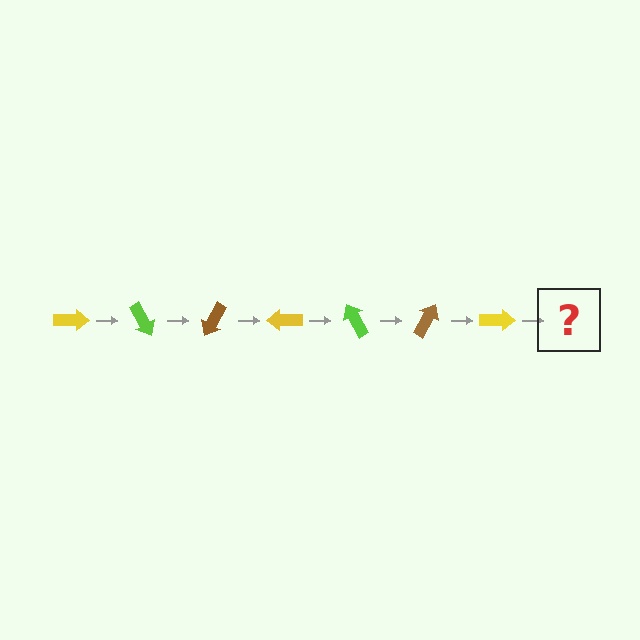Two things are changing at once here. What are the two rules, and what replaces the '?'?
The two rules are that it rotates 60 degrees each step and the color cycles through yellow, lime, and brown. The '?' should be a lime arrow, rotated 420 degrees from the start.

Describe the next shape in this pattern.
It should be a lime arrow, rotated 420 degrees from the start.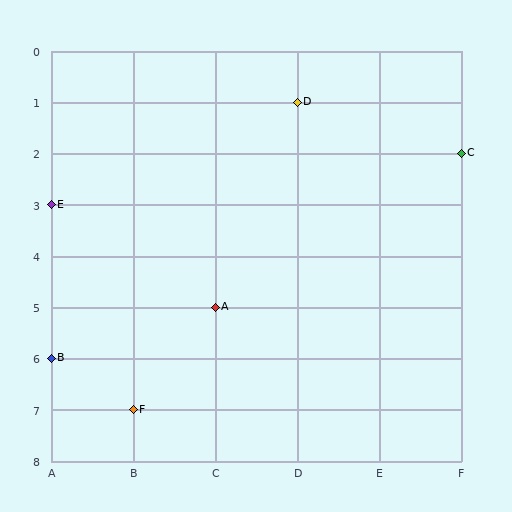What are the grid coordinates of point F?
Point F is at grid coordinates (B, 7).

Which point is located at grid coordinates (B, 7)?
Point F is at (B, 7).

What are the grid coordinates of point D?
Point D is at grid coordinates (D, 1).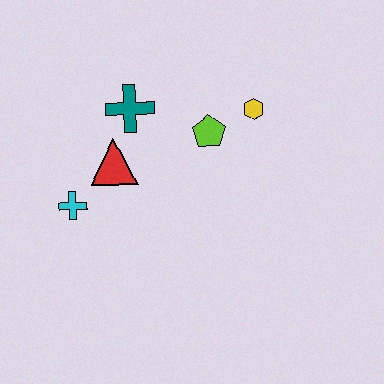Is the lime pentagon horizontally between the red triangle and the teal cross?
No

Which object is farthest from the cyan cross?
The yellow hexagon is farthest from the cyan cross.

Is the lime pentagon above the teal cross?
No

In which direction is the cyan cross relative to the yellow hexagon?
The cyan cross is to the left of the yellow hexagon.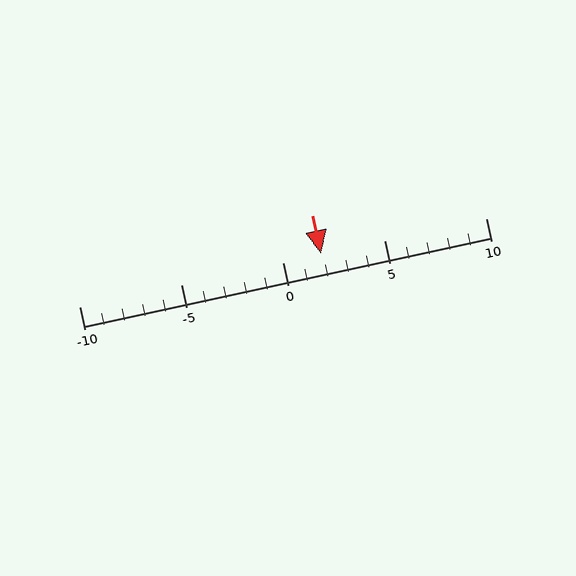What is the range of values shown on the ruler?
The ruler shows values from -10 to 10.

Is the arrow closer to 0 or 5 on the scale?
The arrow is closer to 0.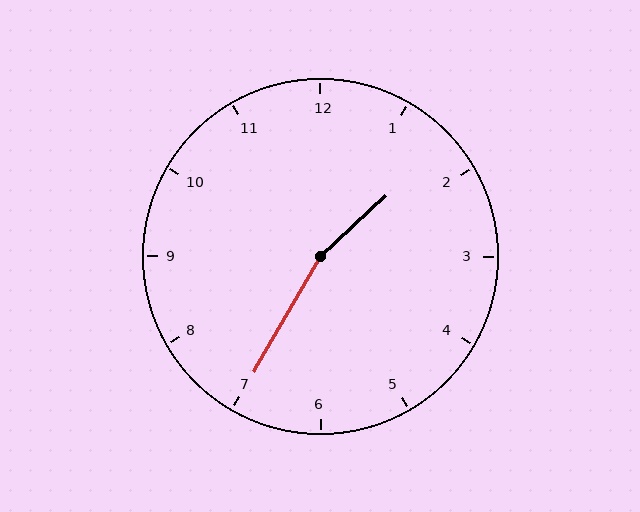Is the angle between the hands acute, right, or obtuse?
It is obtuse.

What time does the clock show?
1:35.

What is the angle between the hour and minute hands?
Approximately 162 degrees.